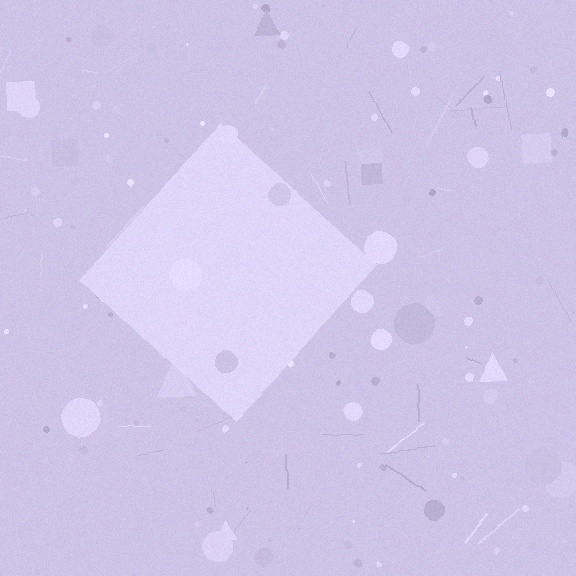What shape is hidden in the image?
A diamond is hidden in the image.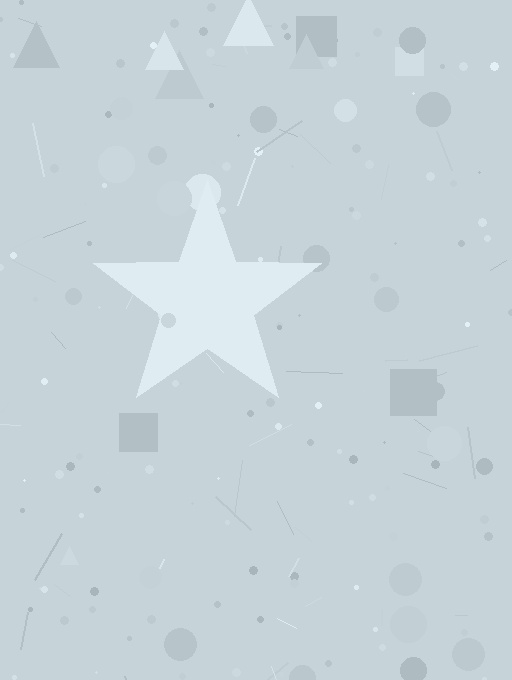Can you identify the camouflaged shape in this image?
The camouflaged shape is a star.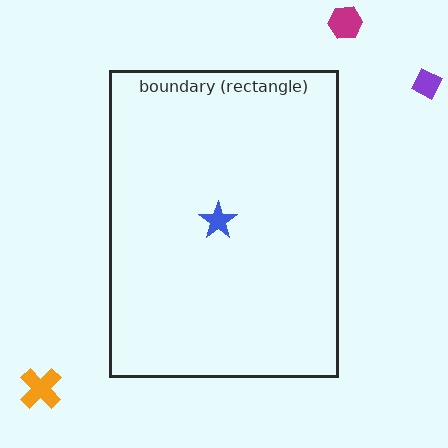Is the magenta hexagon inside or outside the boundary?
Outside.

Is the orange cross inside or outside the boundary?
Outside.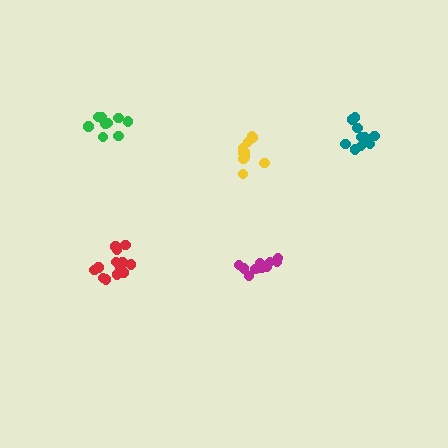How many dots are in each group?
Group 1: 11 dots, Group 2: 10 dots, Group 3: 10 dots, Group 4: 13 dots, Group 5: 10 dots (54 total).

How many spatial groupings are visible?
There are 5 spatial groupings.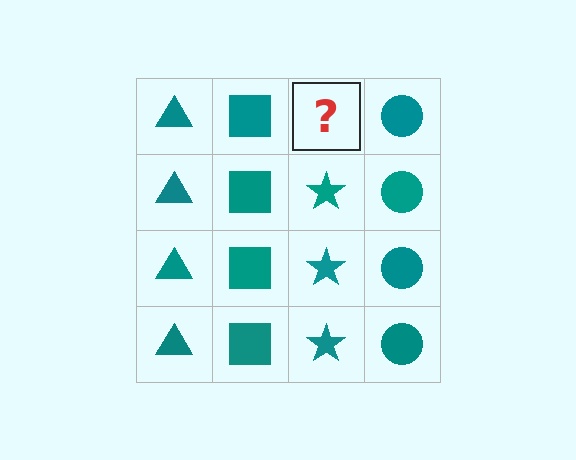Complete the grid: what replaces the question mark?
The question mark should be replaced with a teal star.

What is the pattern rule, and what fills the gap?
The rule is that each column has a consistent shape. The gap should be filled with a teal star.